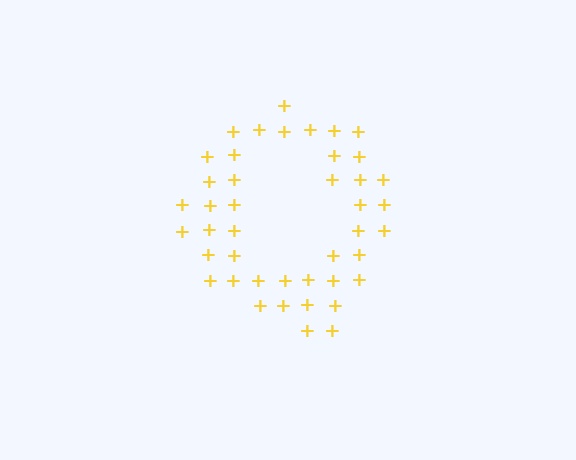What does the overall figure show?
The overall figure shows the letter Q.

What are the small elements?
The small elements are plus signs.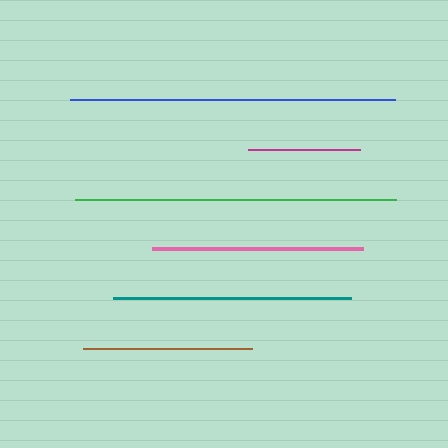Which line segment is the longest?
The blue line is the longest at approximately 325 pixels.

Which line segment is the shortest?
The magenta line is the shortest at approximately 113 pixels.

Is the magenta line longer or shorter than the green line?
The green line is longer than the magenta line.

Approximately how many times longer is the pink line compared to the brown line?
The pink line is approximately 1.2 times the length of the brown line.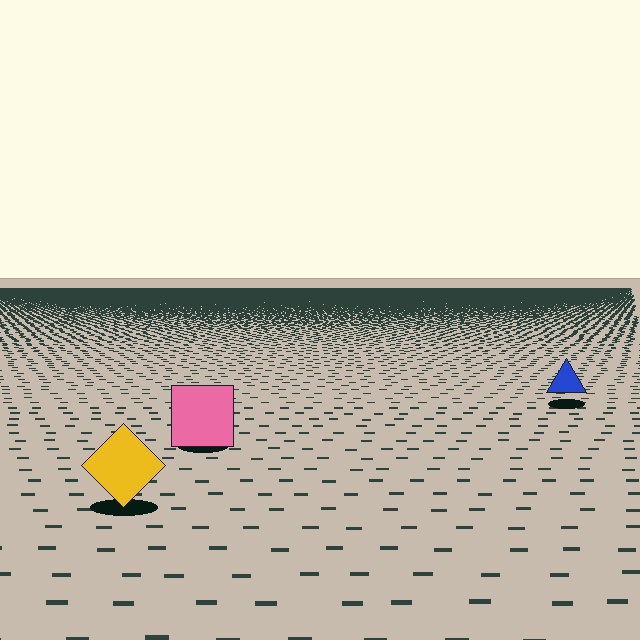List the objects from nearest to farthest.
From nearest to farthest: the yellow diamond, the pink square, the blue triangle.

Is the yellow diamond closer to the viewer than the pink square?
Yes. The yellow diamond is closer — you can tell from the texture gradient: the ground texture is coarser near it.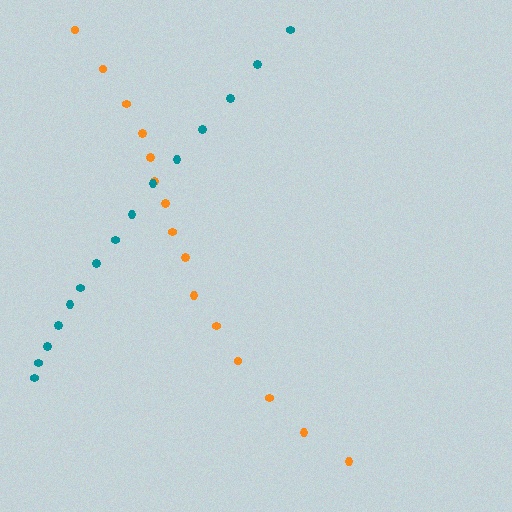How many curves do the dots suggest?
There are 2 distinct paths.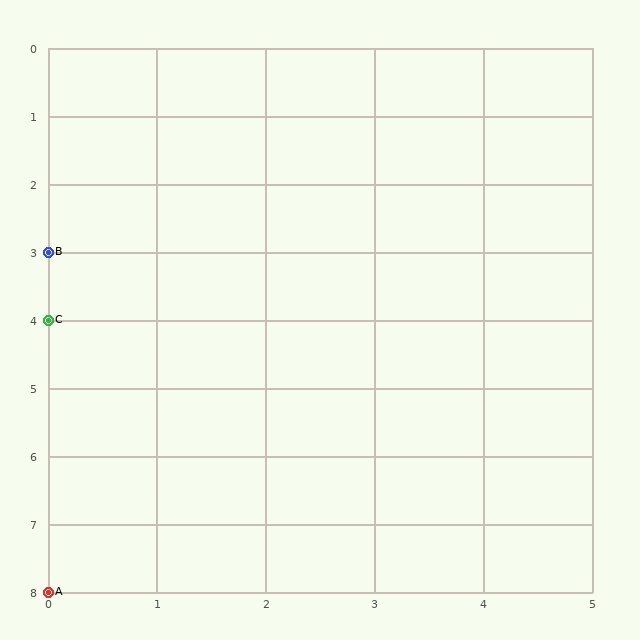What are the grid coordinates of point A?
Point A is at grid coordinates (0, 8).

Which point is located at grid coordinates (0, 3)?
Point B is at (0, 3).